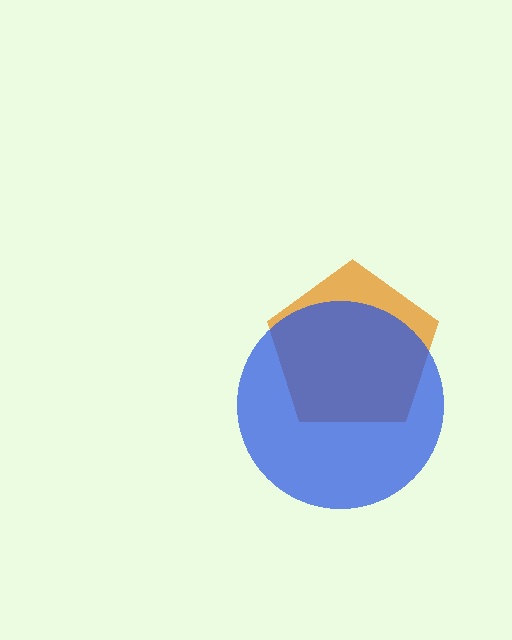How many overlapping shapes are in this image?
There are 2 overlapping shapes in the image.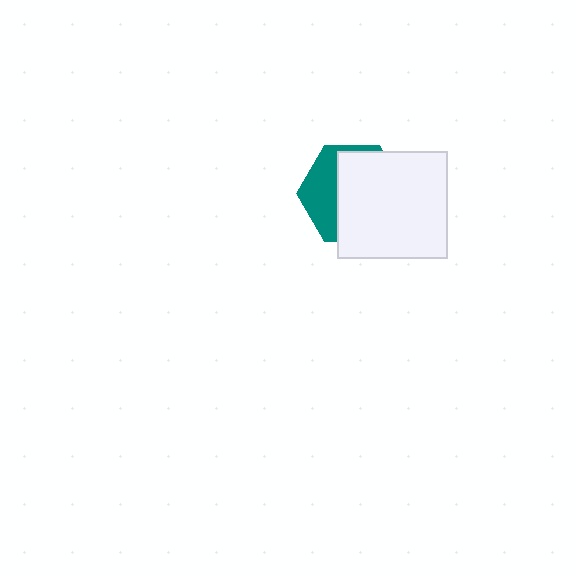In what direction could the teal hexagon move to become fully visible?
The teal hexagon could move left. That would shift it out from behind the white rectangle entirely.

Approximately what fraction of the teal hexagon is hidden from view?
Roughly 64% of the teal hexagon is hidden behind the white rectangle.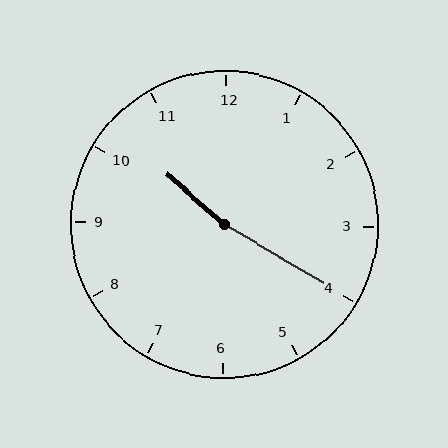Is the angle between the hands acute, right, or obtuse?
It is obtuse.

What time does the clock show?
10:20.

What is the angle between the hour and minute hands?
Approximately 170 degrees.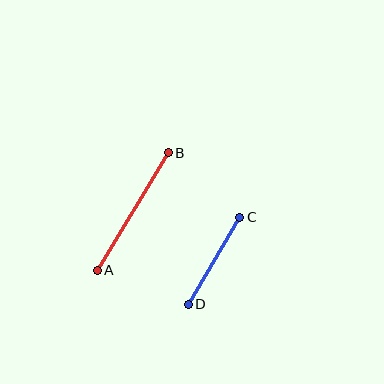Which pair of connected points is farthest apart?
Points A and B are farthest apart.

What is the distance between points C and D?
The distance is approximately 101 pixels.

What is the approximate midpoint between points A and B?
The midpoint is at approximately (133, 212) pixels.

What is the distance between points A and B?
The distance is approximately 137 pixels.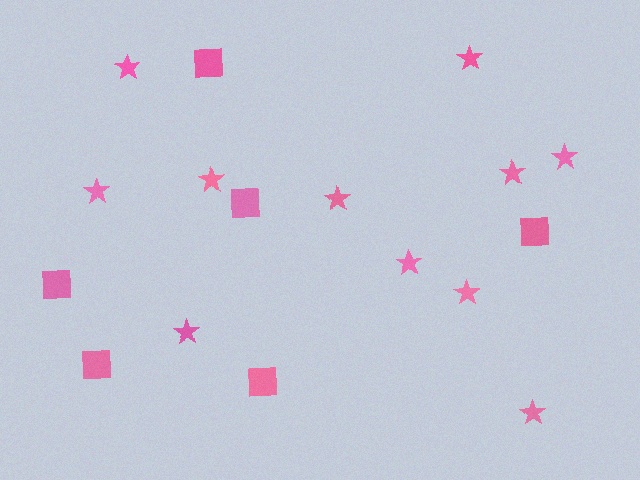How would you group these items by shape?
There are 2 groups: one group of squares (6) and one group of stars (11).